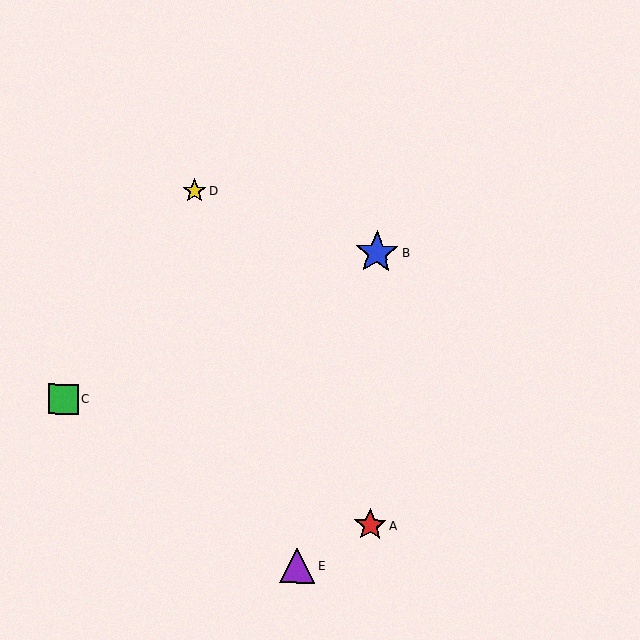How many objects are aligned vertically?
2 objects (A, B) are aligned vertically.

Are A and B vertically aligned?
Yes, both are at x≈370.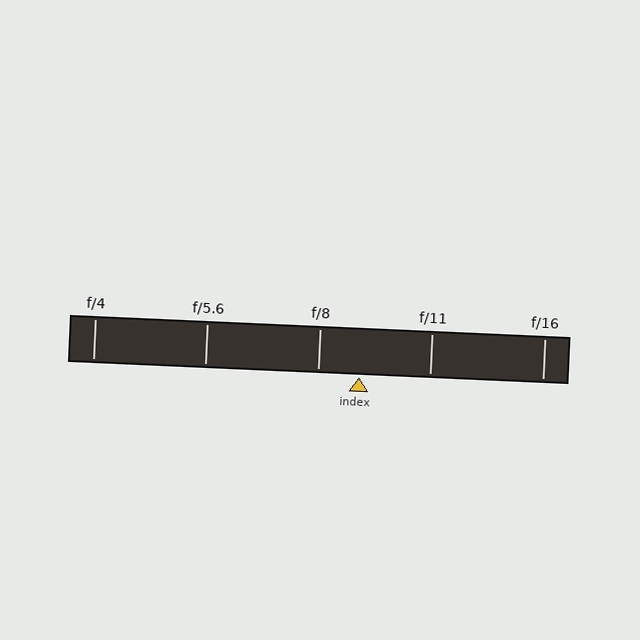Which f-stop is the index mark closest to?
The index mark is closest to f/8.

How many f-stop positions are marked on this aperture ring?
There are 5 f-stop positions marked.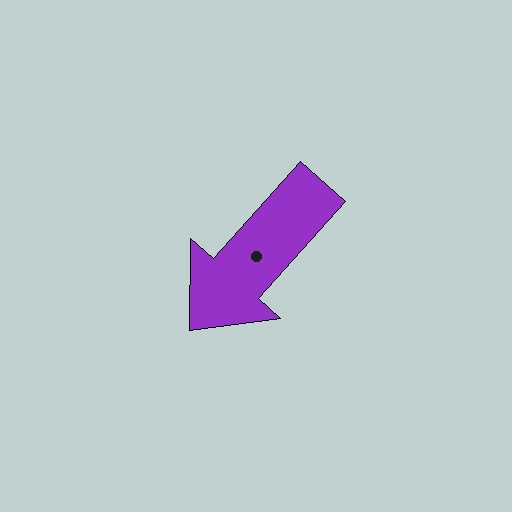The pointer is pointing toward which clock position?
Roughly 7 o'clock.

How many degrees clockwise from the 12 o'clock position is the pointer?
Approximately 222 degrees.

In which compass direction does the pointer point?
Southwest.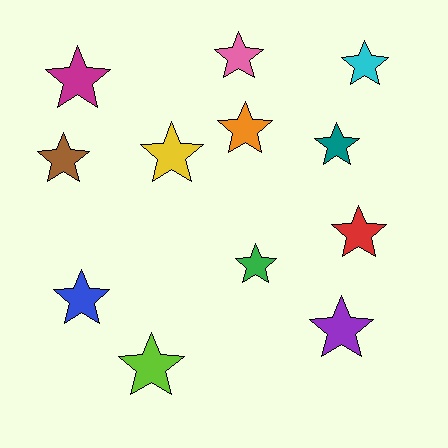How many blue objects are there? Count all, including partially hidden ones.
There is 1 blue object.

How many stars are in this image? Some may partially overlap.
There are 12 stars.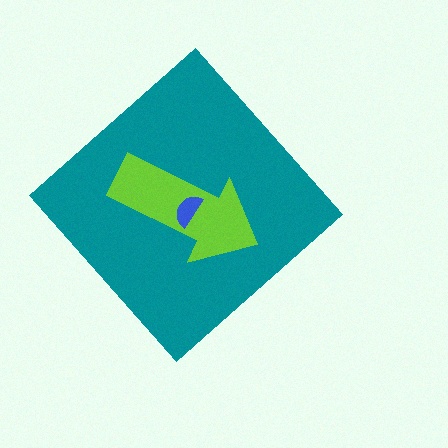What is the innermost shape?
The blue semicircle.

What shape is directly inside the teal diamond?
The lime arrow.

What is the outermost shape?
The teal diamond.